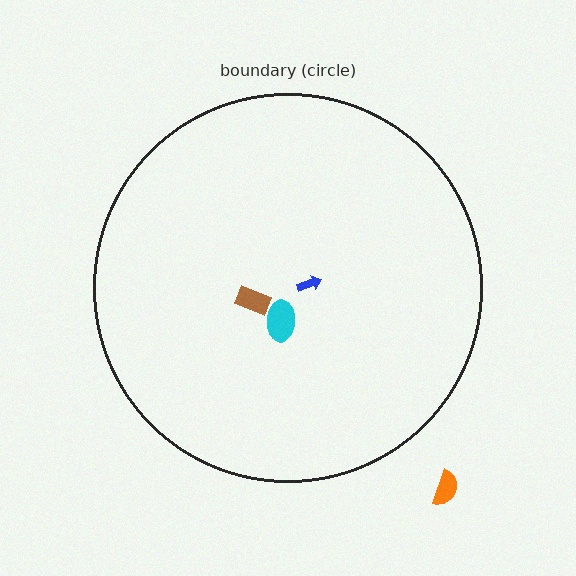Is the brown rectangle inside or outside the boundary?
Inside.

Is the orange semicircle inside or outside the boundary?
Outside.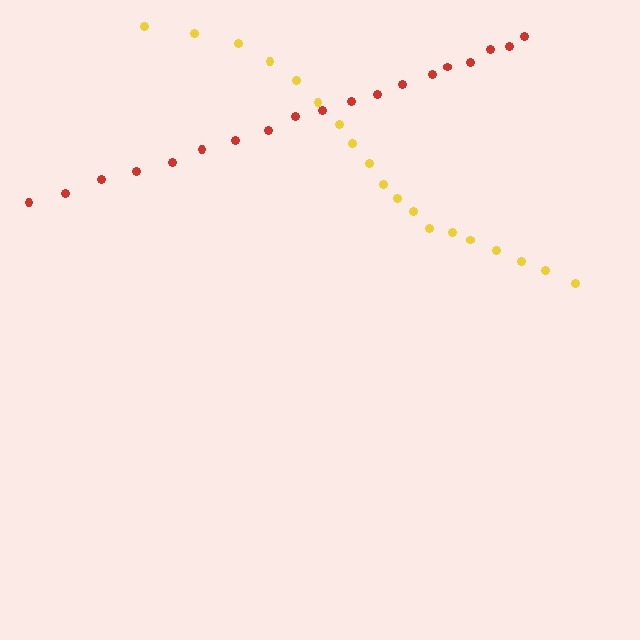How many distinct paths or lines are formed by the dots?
There are 2 distinct paths.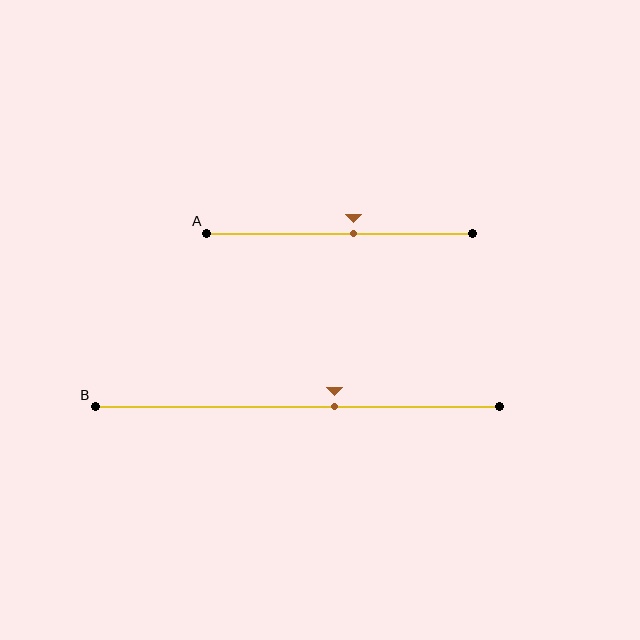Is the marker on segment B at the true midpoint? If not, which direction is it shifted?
No, the marker on segment B is shifted to the right by about 9% of the segment length.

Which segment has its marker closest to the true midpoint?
Segment A has its marker closest to the true midpoint.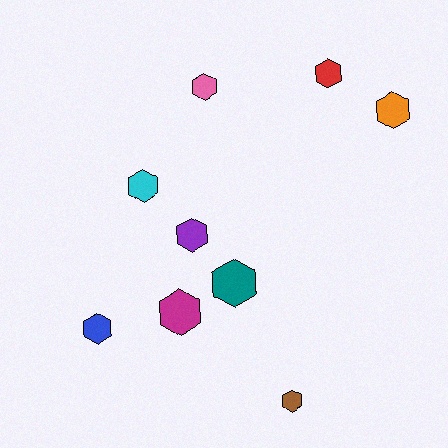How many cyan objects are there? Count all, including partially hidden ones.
There is 1 cyan object.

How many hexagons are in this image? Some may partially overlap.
There are 9 hexagons.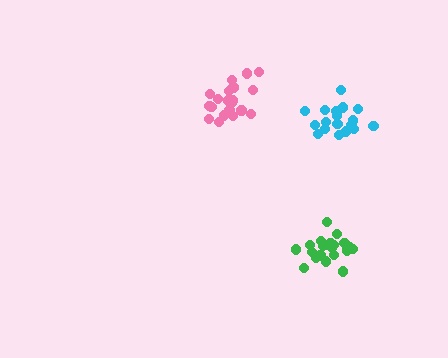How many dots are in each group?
Group 1: 21 dots, Group 2: 21 dots, Group 3: 18 dots (60 total).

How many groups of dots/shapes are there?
There are 3 groups.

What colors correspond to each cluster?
The clusters are colored: green, pink, cyan.